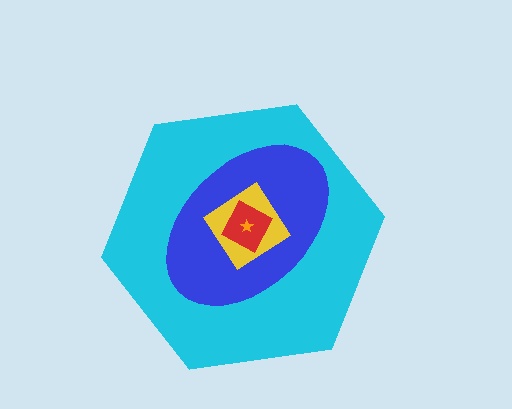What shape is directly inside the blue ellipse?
The yellow diamond.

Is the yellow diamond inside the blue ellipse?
Yes.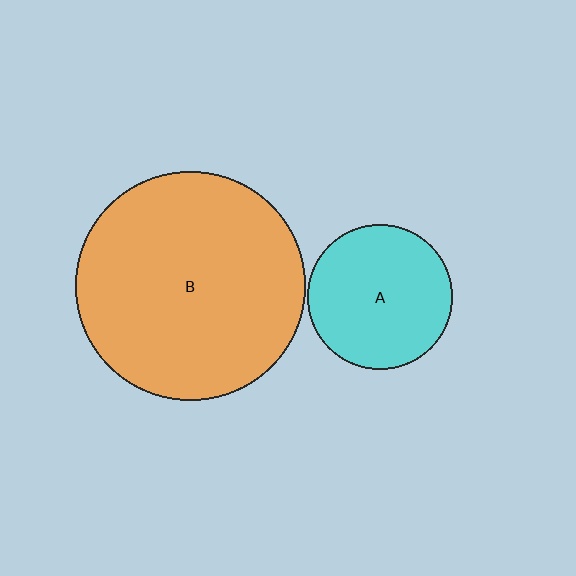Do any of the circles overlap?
No, none of the circles overlap.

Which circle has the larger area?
Circle B (orange).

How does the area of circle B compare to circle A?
Approximately 2.5 times.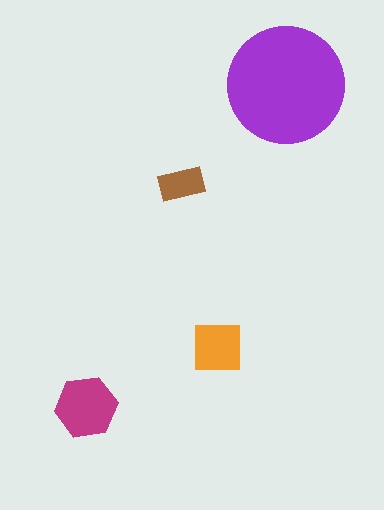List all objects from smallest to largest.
The brown rectangle, the orange square, the magenta hexagon, the purple circle.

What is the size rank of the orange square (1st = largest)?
3rd.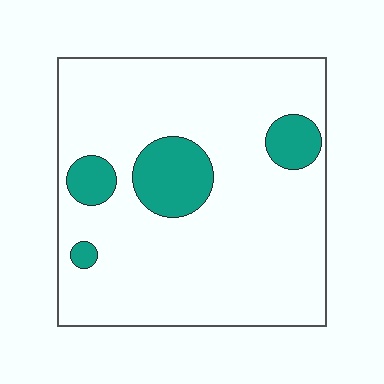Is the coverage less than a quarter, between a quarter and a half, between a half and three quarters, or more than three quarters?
Less than a quarter.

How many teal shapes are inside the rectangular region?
4.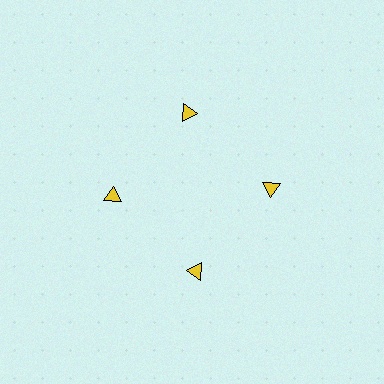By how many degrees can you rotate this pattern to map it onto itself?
The pattern maps onto itself every 90 degrees of rotation.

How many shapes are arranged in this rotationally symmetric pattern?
There are 4 shapes, arranged in 4 groups of 1.